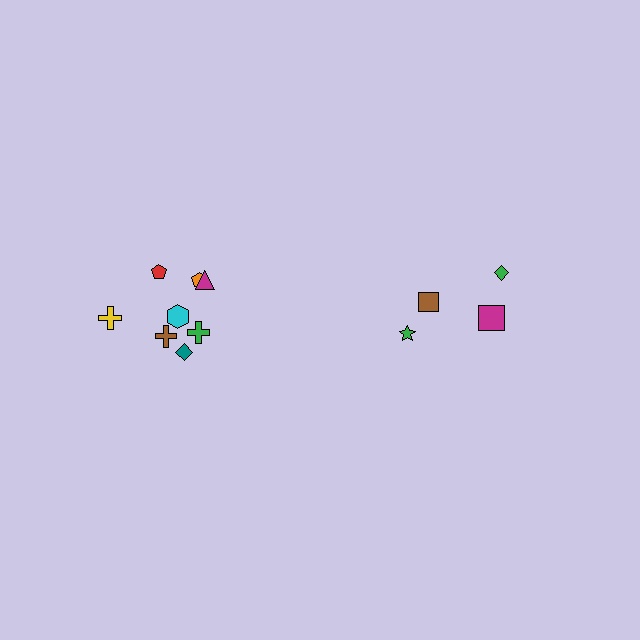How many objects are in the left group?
There are 8 objects.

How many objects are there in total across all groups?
There are 12 objects.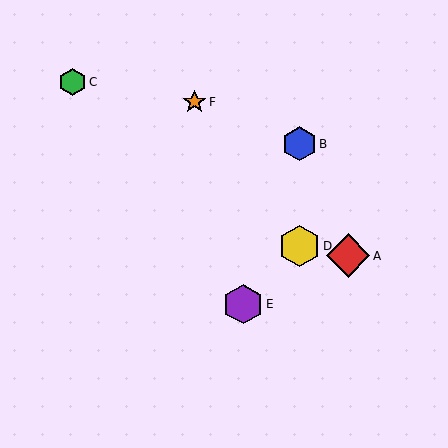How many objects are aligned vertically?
2 objects (B, D) are aligned vertically.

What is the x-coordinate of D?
Object D is at x≈299.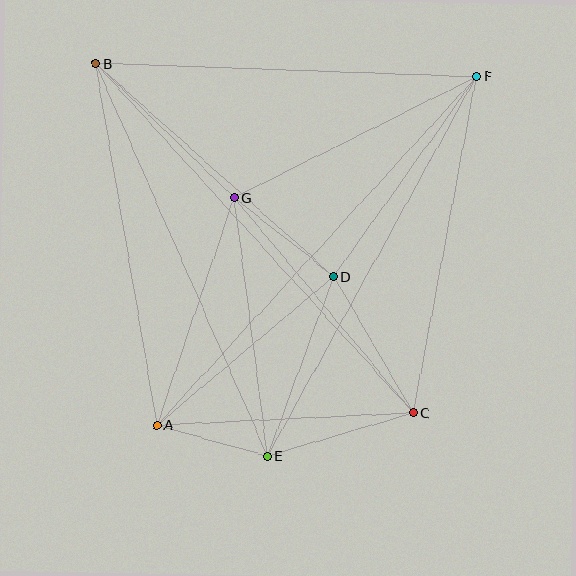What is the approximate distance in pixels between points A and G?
The distance between A and G is approximately 240 pixels.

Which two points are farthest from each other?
Points A and F are farthest from each other.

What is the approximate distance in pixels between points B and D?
The distance between B and D is approximately 319 pixels.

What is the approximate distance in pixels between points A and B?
The distance between A and B is approximately 366 pixels.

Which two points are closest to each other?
Points A and E are closest to each other.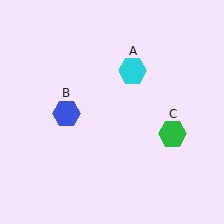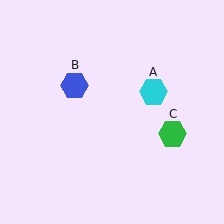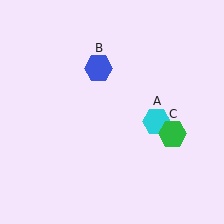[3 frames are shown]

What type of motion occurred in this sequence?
The cyan hexagon (object A), blue hexagon (object B) rotated clockwise around the center of the scene.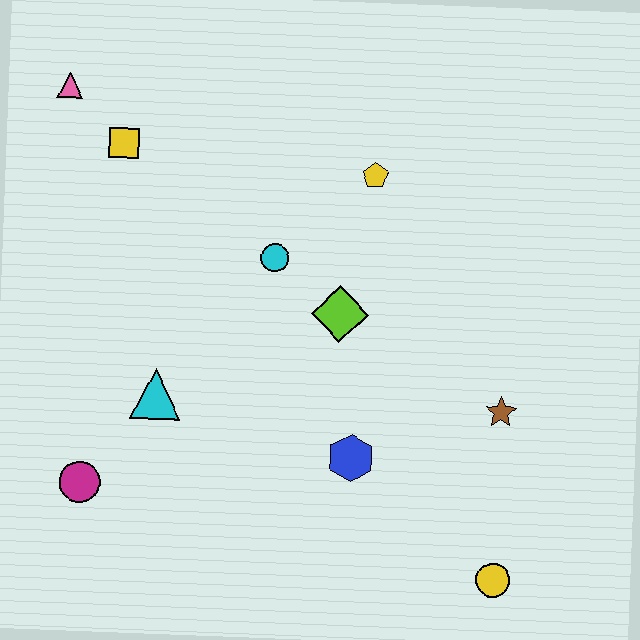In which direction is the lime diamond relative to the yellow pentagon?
The lime diamond is below the yellow pentagon.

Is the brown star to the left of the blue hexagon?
No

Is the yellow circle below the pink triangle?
Yes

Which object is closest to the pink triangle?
The yellow square is closest to the pink triangle.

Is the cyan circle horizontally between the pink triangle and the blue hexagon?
Yes